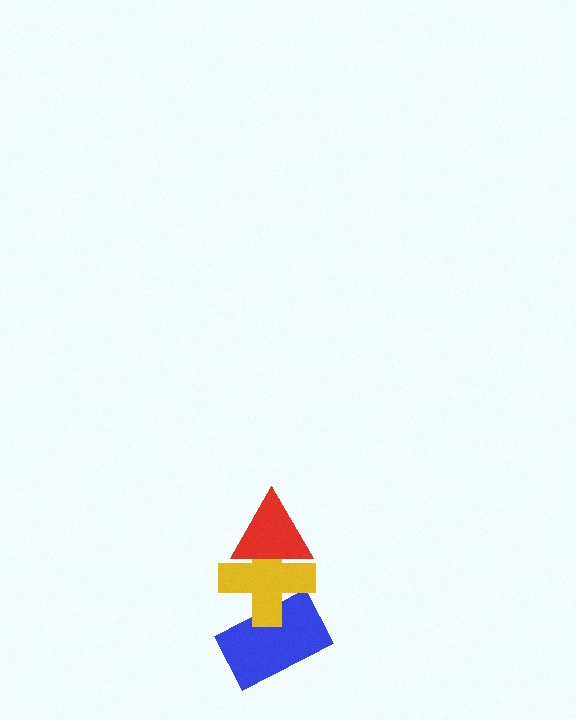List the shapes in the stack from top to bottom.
From top to bottom: the red triangle, the yellow cross, the blue rectangle.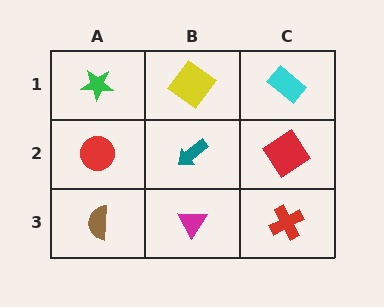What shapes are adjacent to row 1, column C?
A red diamond (row 2, column C), a yellow diamond (row 1, column B).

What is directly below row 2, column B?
A magenta triangle.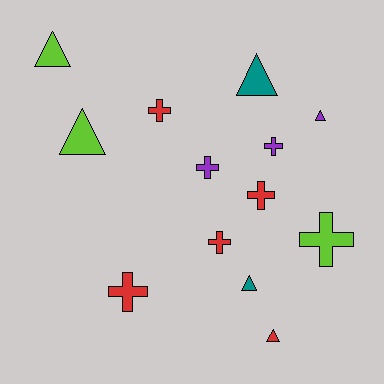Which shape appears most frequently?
Cross, with 7 objects.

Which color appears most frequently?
Red, with 5 objects.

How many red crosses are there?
There are 4 red crosses.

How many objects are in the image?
There are 13 objects.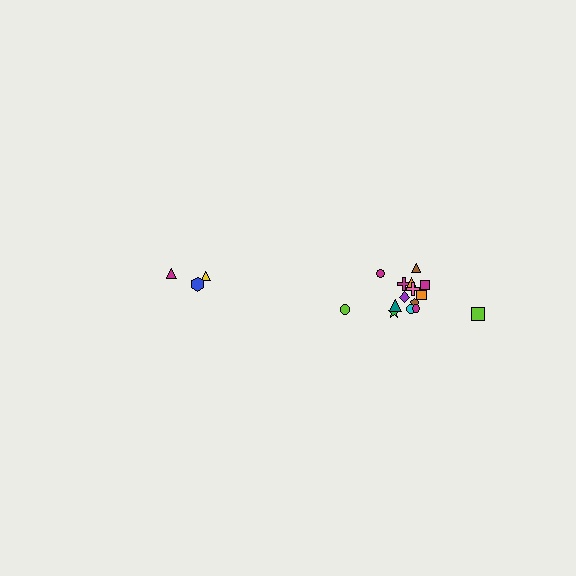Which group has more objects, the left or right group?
The right group.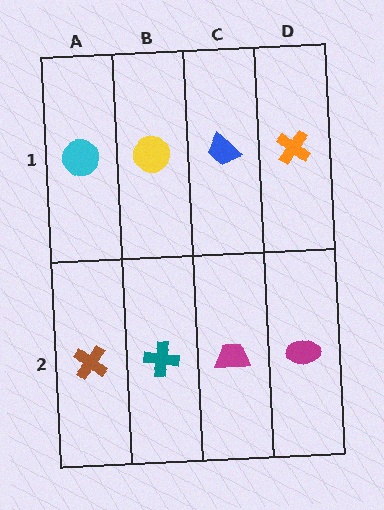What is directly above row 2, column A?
A cyan circle.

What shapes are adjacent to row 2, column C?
A blue trapezoid (row 1, column C), a teal cross (row 2, column B), a magenta ellipse (row 2, column D).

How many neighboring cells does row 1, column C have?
3.